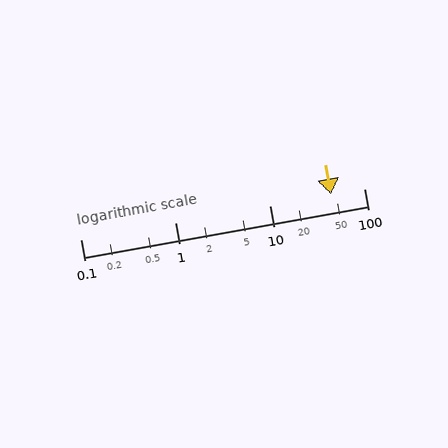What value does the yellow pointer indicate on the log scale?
The pointer indicates approximately 45.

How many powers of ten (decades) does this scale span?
The scale spans 3 decades, from 0.1 to 100.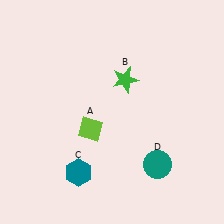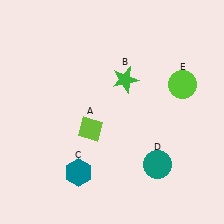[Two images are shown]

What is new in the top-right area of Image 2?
A lime circle (E) was added in the top-right area of Image 2.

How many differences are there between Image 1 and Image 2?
There is 1 difference between the two images.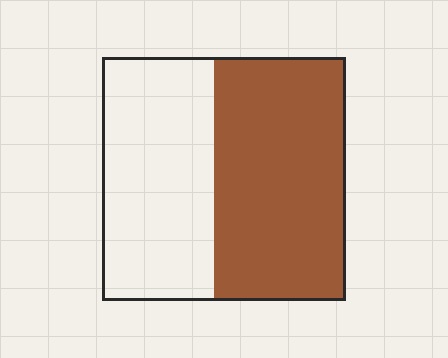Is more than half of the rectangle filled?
Yes.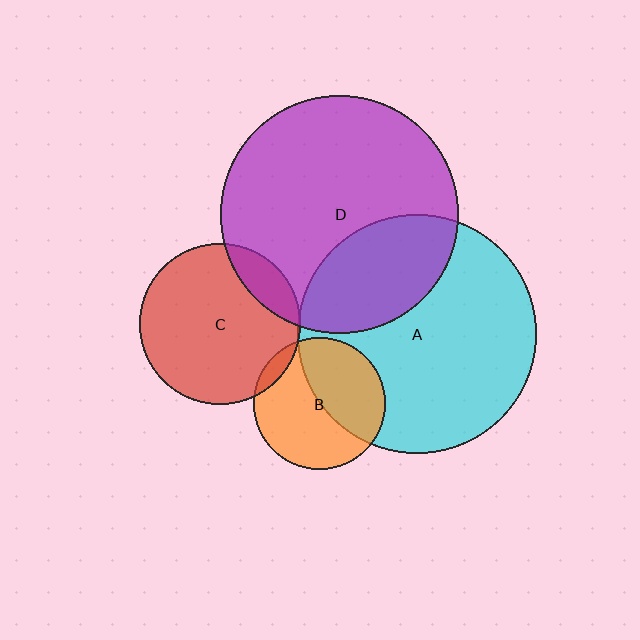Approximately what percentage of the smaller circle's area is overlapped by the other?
Approximately 5%.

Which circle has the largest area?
Circle A (cyan).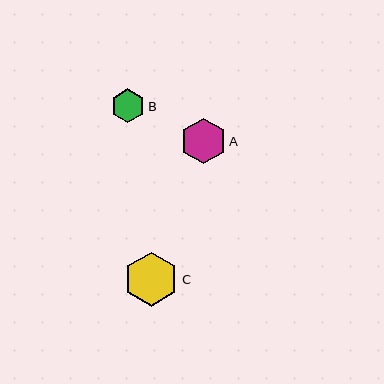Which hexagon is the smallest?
Hexagon B is the smallest with a size of approximately 34 pixels.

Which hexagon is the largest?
Hexagon C is the largest with a size of approximately 54 pixels.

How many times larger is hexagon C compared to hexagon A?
Hexagon C is approximately 1.2 times the size of hexagon A.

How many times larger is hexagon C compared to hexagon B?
Hexagon C is approximately 1.6 times the size of hexagon B.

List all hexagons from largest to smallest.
From largest to smallest: C, A, B.